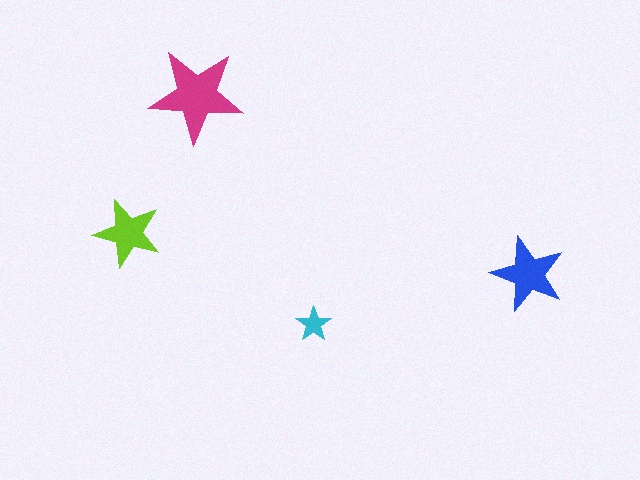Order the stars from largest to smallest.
the magenta one, the blue one, the lime one, the cyan one.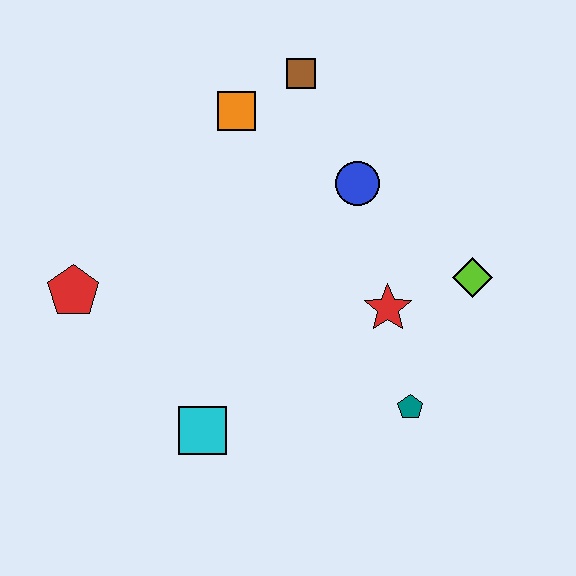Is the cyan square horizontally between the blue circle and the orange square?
No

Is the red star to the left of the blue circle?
No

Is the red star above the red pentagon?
No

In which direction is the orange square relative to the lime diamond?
The orange square is to the left of the lime diamond.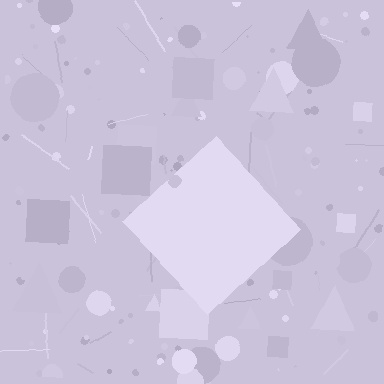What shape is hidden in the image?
A diamond is hidden in the image.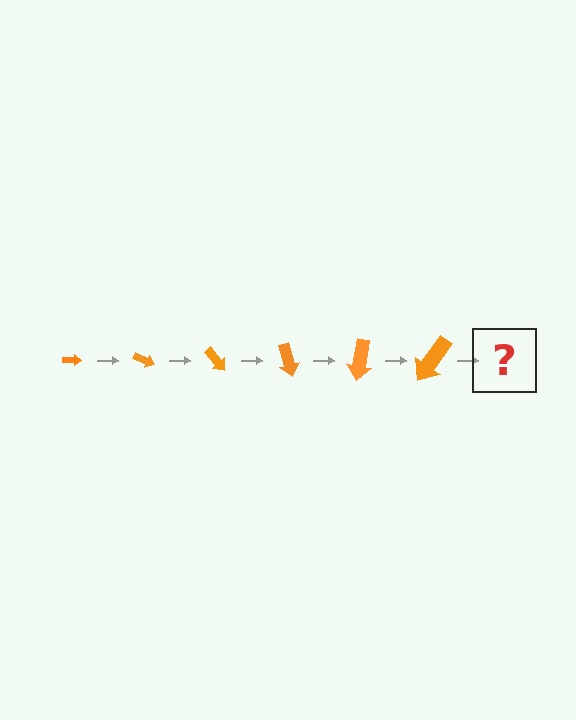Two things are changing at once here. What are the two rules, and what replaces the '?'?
The two rules are that the arrow grows larger each step and it rotates 25 degrees each step. The '?' should be an arrow, larger than the previous one and rotated 150 degrees from the start.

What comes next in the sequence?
The next element should be an arrow, larger than the previous one and rotated 150 degrees from the start.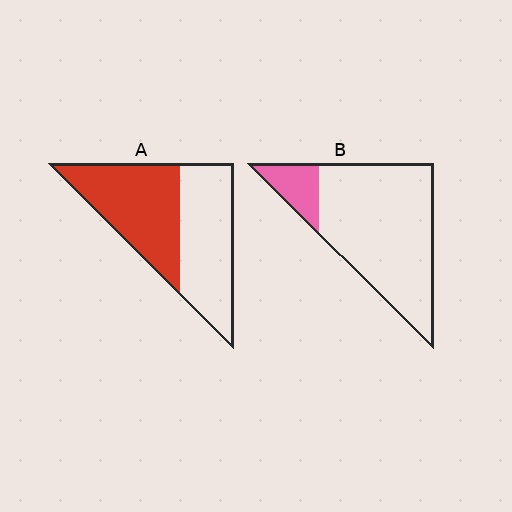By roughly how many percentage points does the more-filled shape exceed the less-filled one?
By roughly 35 percentage points (A over B).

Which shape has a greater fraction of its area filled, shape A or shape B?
Shape A.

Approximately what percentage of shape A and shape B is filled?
A is approximately 50% and B is approximately 15%.